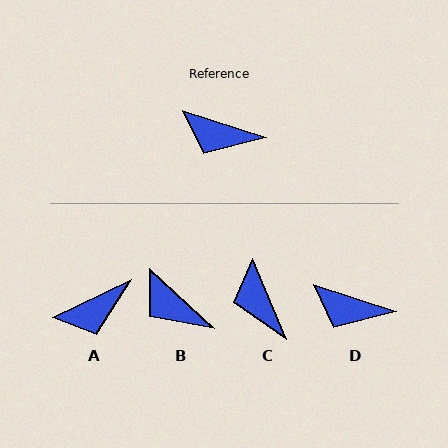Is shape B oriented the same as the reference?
No, it is off by about 25 degrees.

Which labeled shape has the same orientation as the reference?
D.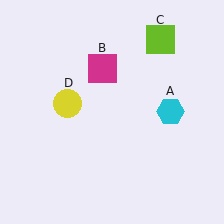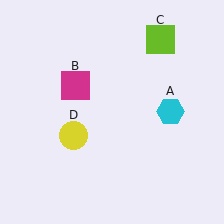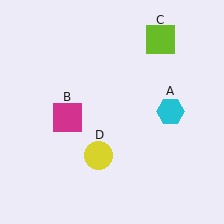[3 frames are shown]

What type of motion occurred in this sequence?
The magenta square (object B), yellow circle (object D) rotated counterclockwise around the center of the scene.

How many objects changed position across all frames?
2 objects changed position: magenta square (object B), yellow circle (object D).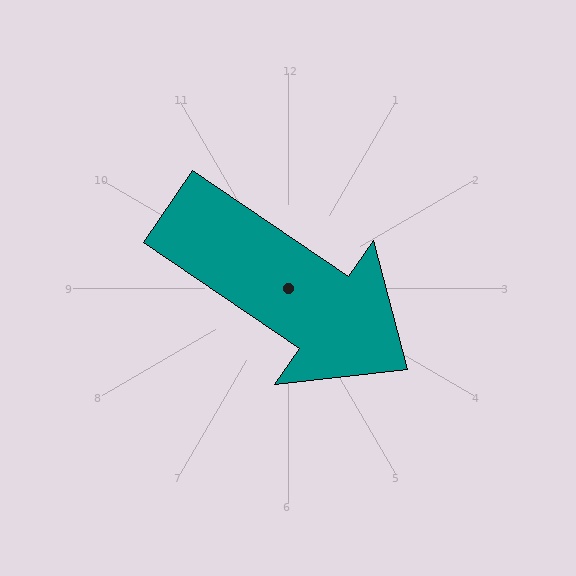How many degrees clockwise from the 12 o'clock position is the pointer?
Approximately 124 degrees.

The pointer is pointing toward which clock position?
Roughly 4 o'clock.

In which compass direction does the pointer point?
Southeast.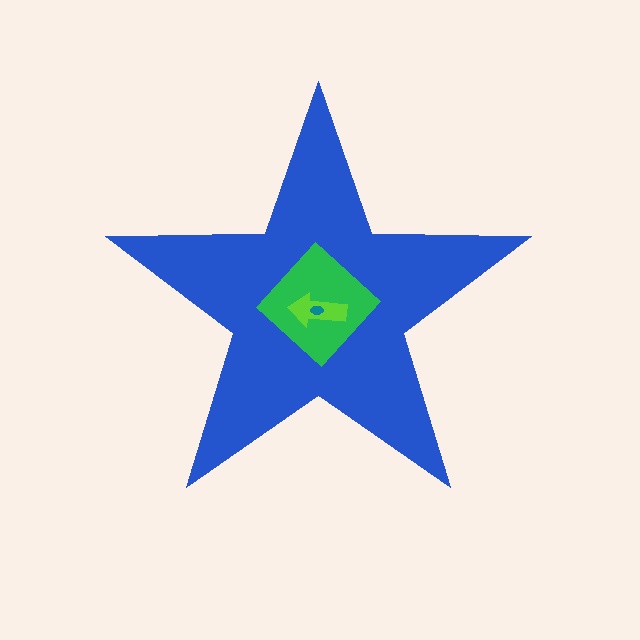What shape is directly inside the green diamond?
The lime arrow.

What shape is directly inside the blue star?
The green diamond.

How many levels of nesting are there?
4.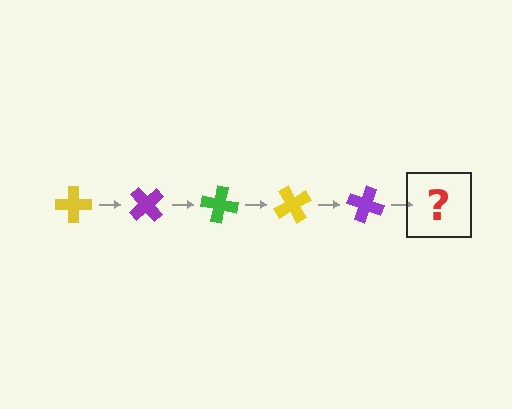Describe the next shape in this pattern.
It should be a green cross, rotated 250 degrees from the start.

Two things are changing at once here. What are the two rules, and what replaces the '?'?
The two rules are that it rotates 50 degrees each step and the color cycles through yellow, purple, and green. The '?' should be a green cross, rotated 250 degrees from the start.